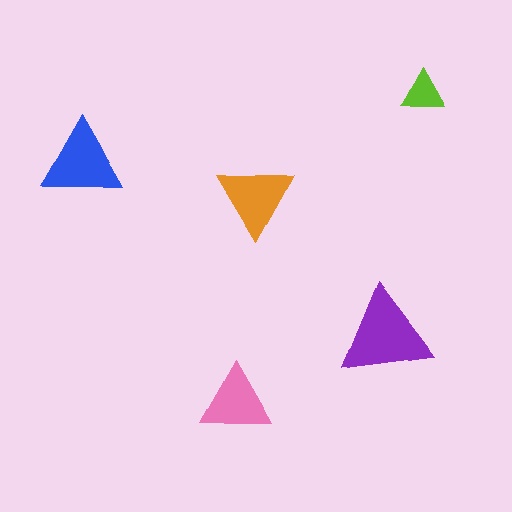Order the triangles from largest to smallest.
the purple one, the blue one, the orange one, the pink one, the lime one.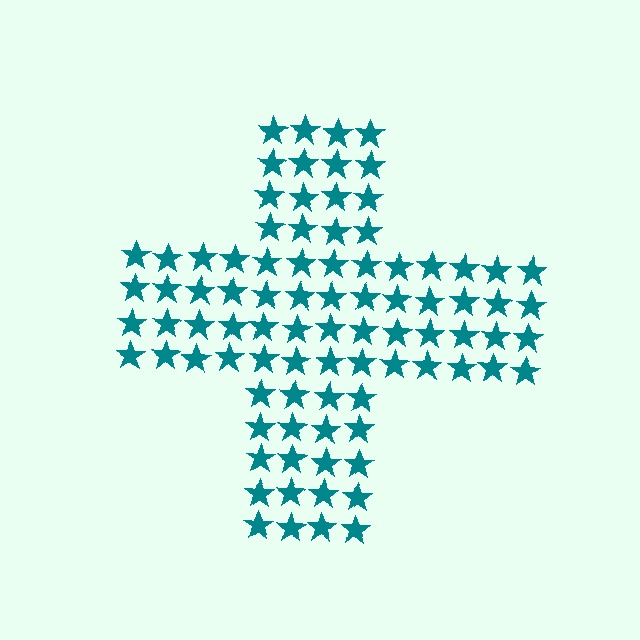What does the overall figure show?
The overall figure shows a cross.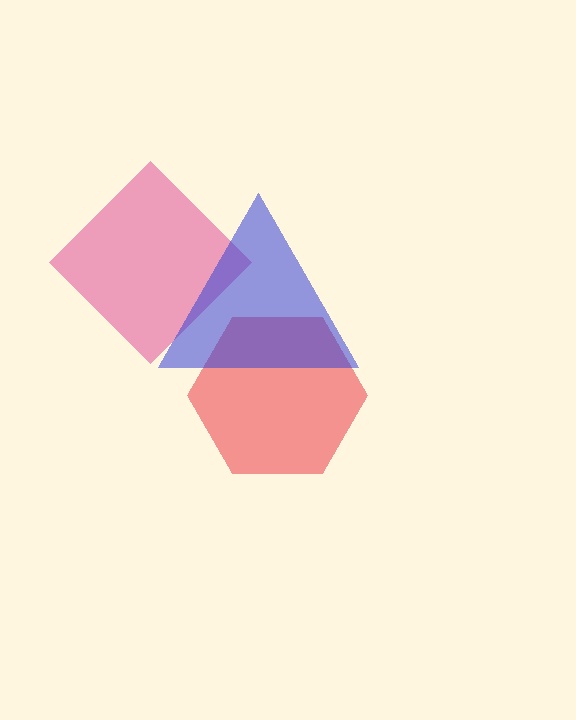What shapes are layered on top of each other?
The layered shapes are: a pink diamond, a red hexagon, a blue triangle.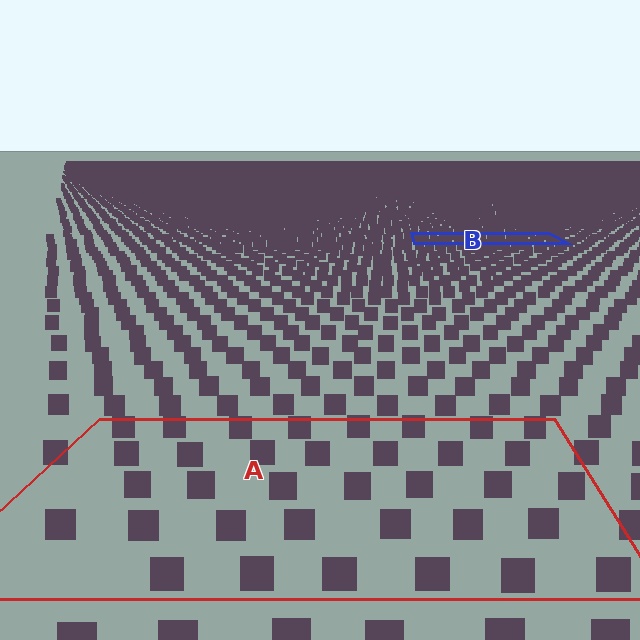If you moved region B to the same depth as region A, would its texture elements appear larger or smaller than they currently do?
They would appear larger. At a closer depth, the same texture elements are projected at a bigger on-screen size.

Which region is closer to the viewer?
Region A is closer. The texture elements there are larger and more spread out.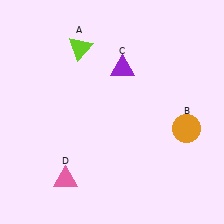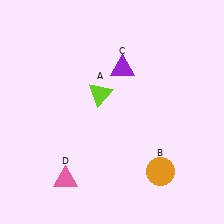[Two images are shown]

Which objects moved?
The objects that moved are: the lime triangle (A), the orange circle (B).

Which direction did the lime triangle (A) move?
The lime triangle (A) moved down.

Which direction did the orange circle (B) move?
The orange circle (B) moved down.